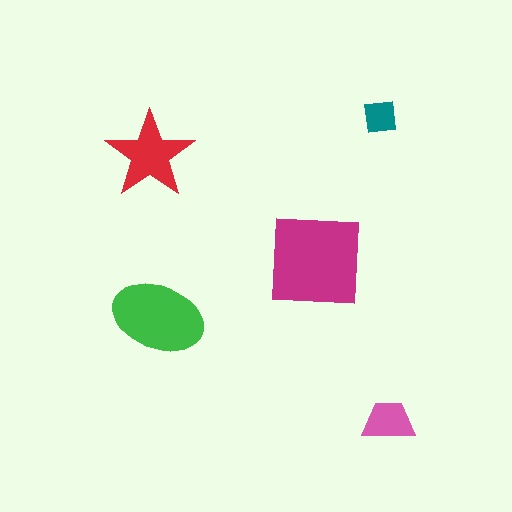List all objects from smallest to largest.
The teal square, the pink trapezoid, the red star, the green ellipse, the magenta square.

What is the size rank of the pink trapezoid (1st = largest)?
4th.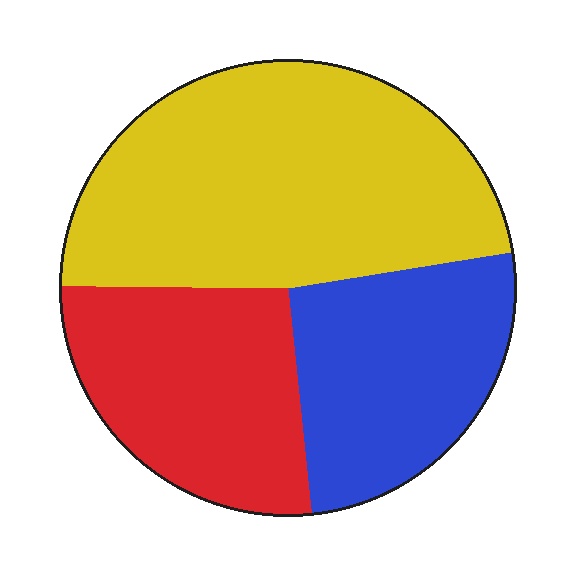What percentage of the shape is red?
Red covers 27% of the shape.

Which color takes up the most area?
Yellow, at roughly 45%.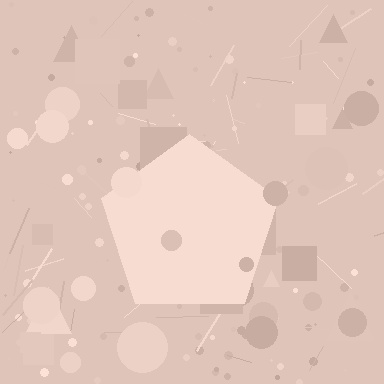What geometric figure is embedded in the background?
A pentagon is embedded in the background.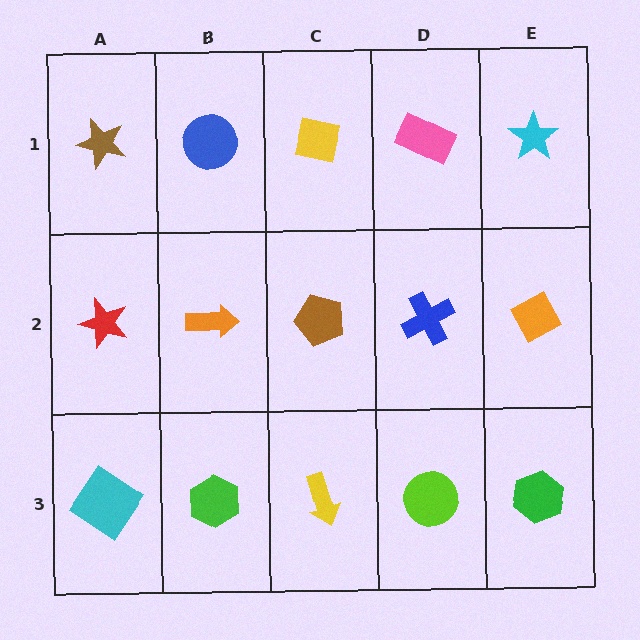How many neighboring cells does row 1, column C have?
3.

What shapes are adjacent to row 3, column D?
A blue cross (row 2, column D), a yellow arrow (row 3, column C), a green hexagon (row 3, column E).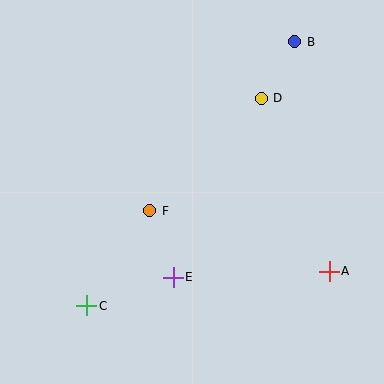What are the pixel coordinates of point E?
Point E is at (173, 277).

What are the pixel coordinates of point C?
Point C is at (87, 306).